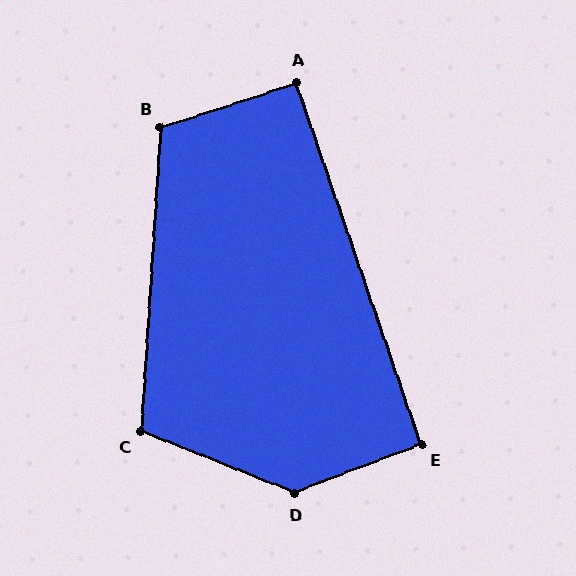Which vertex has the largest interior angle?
D, at approximately 137 degrees.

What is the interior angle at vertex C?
Approximately 108 degrees (obtuse).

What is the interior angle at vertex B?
Approximately 112 degrees (obtuse).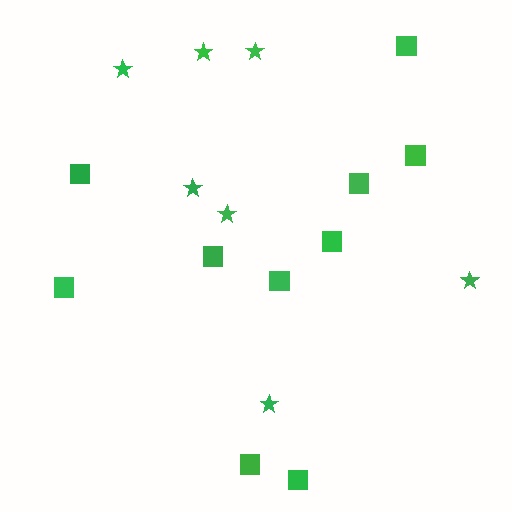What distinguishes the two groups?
There are 2 groups: one group of stars (7) and one group of squares (10).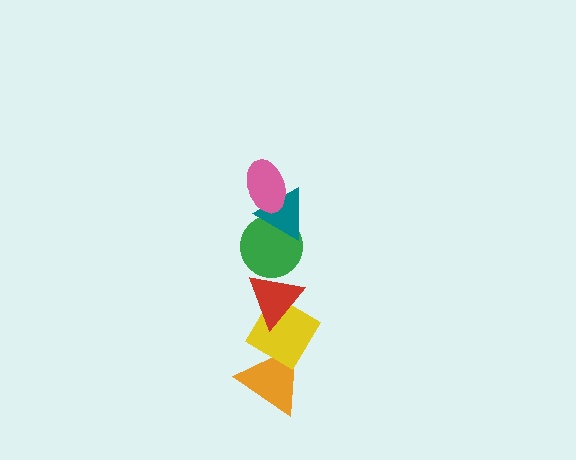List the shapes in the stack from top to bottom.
From top to bottom: the pink ellipse, the teal triangle, the green circle, the red triangle, the yellow diamond, the orange triangle.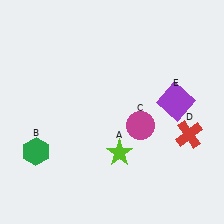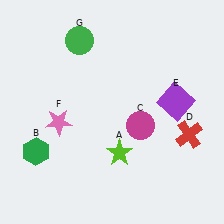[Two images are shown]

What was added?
A pink star (F), a green circle (G) were added in Image 2.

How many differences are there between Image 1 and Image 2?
There are 2 differences between the two images.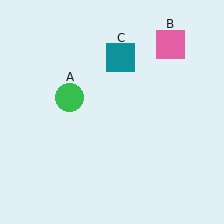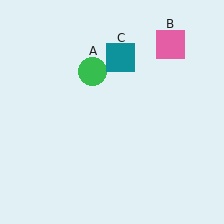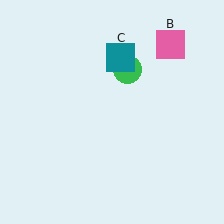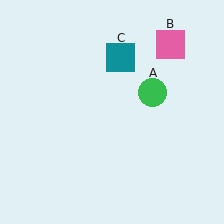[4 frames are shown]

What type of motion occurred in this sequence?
The green circle (object A) rotated clockwise around the center of the scene.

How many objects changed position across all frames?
1 object changed position: green circle (object A).